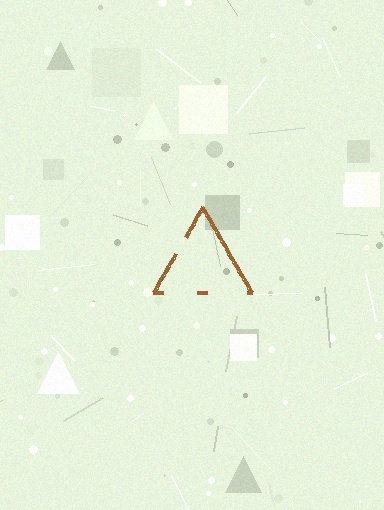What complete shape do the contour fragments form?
The contour fragments form a triangle.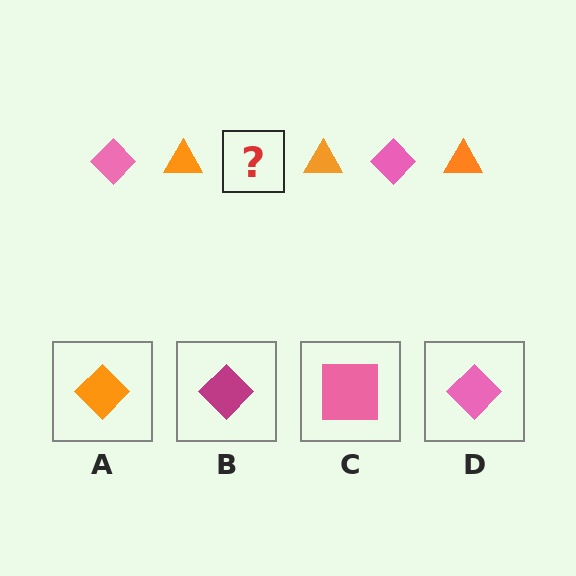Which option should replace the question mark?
Option D.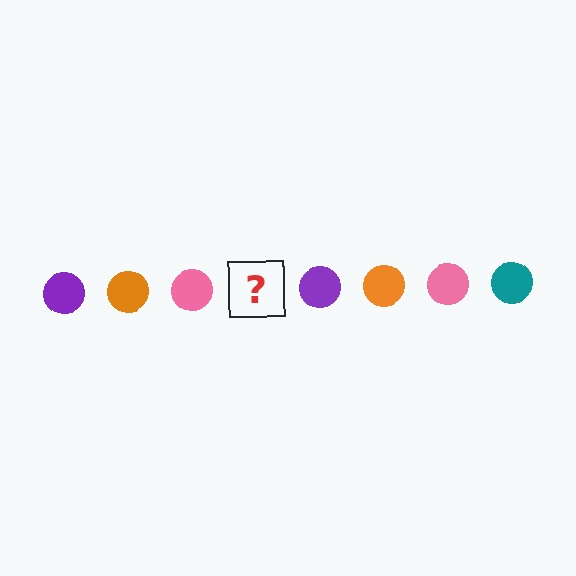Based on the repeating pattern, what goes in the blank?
The blank should be a teal circle.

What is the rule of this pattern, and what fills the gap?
The rule is that the pattern cycles through purple, orange, pink, teal circles. The gap should be filled with a teal circle.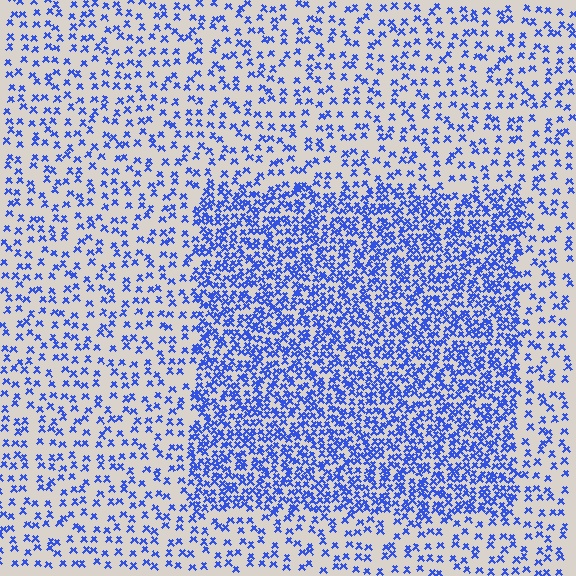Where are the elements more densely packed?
The elements are more densely packed inside the rectangle boundary.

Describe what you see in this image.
The image contains small blue elements arranged at two different densities. A rectangle-shaped region is visible where the elements are more densely packed than the surrounding area.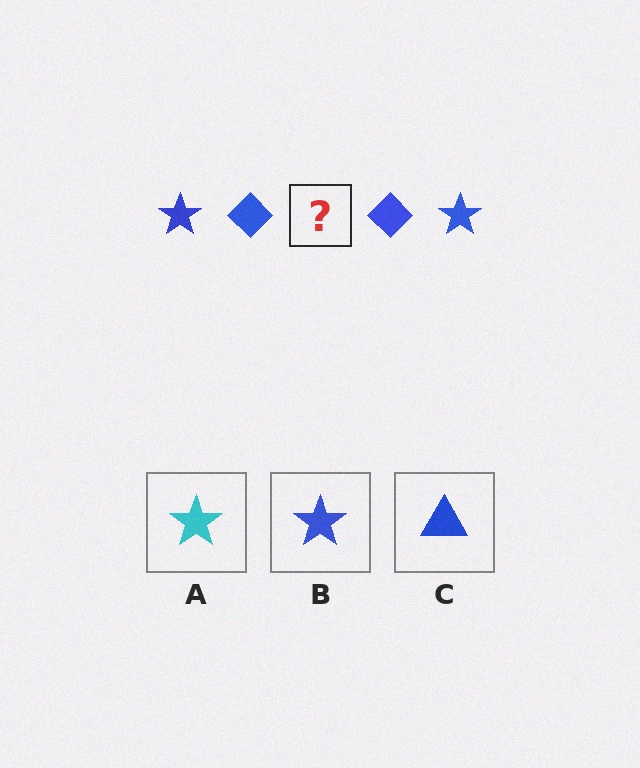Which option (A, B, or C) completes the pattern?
B.